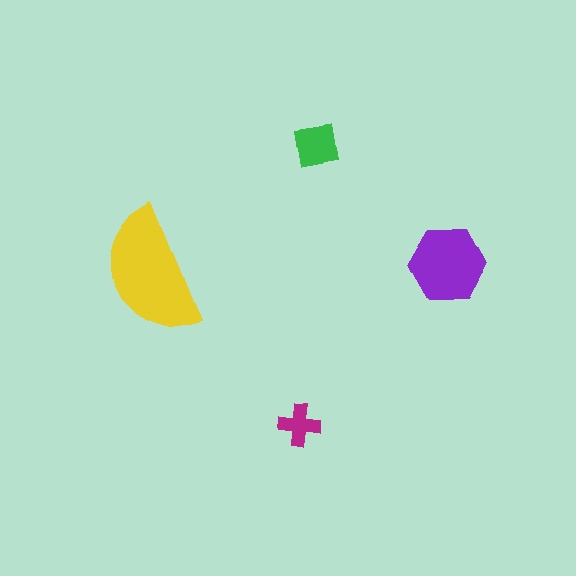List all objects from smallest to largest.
The magenta cross, the green square, the purple hexagon, the yellow semicircle.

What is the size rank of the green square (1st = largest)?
3rd.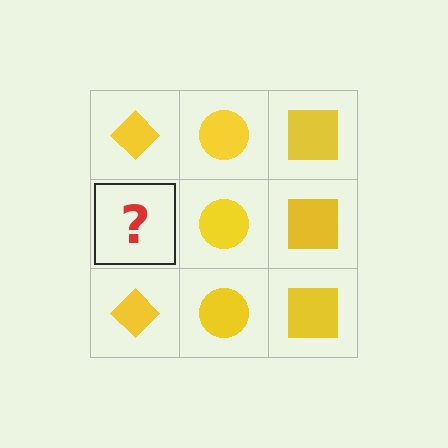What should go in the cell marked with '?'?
The missing cell should contain a yellow diamond.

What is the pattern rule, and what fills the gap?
The rule is that each column has a consistent shape. The gap should be filled with a yellow diamond.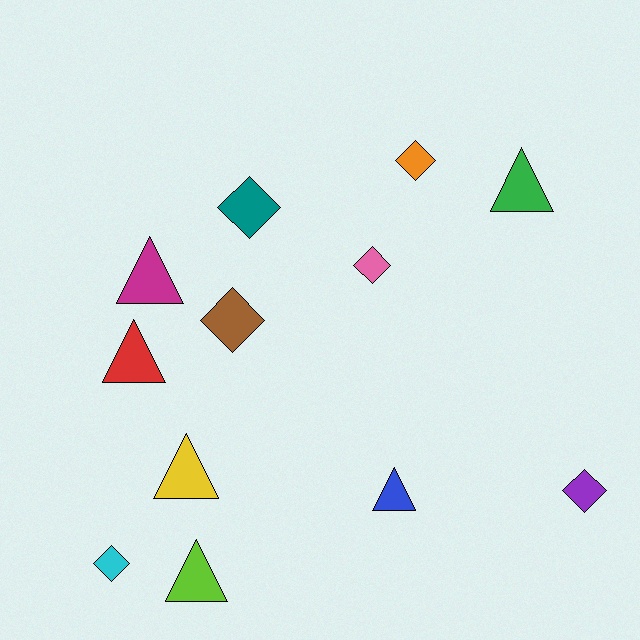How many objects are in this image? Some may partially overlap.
There are 12 objects.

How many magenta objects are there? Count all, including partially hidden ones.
There is 1 magenta object.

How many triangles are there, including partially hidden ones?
There are 6 triangles.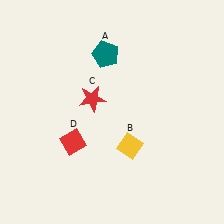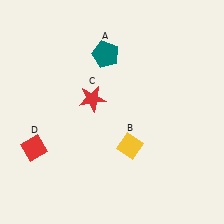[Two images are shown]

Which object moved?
The red diamond (D) moved left.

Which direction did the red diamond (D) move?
The red diamond (D) moved left.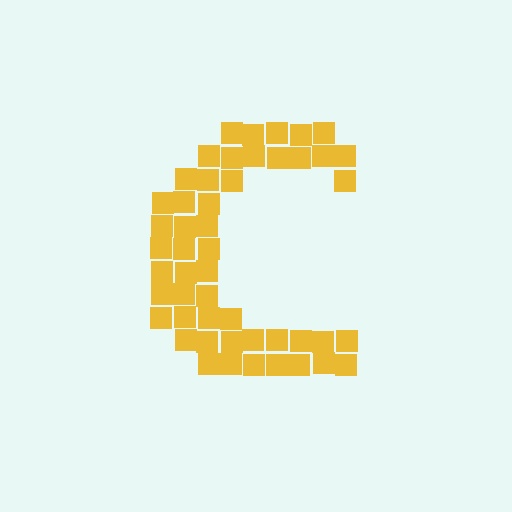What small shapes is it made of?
It is made of small squares.